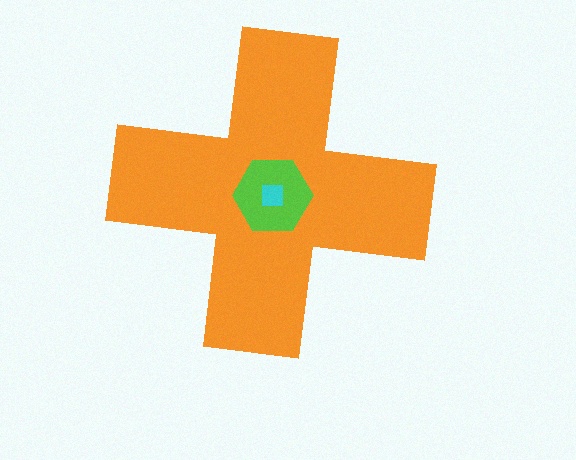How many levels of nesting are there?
3.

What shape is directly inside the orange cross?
The lime hexagon.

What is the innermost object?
The cyan square.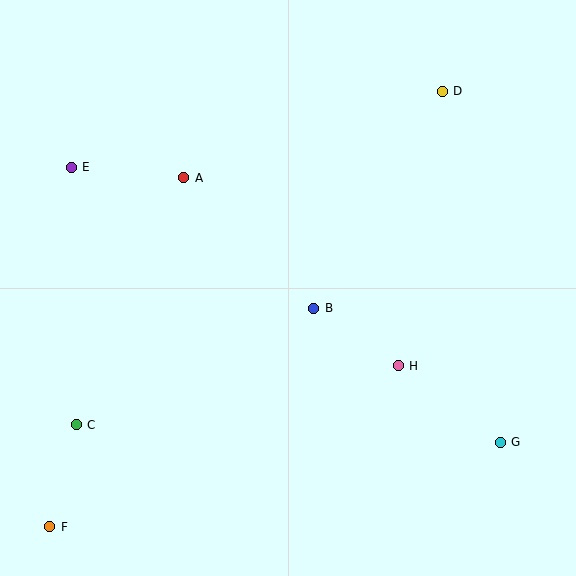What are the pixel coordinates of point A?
Point A is at (184, 178).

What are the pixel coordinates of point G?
Point G is at (500, 442).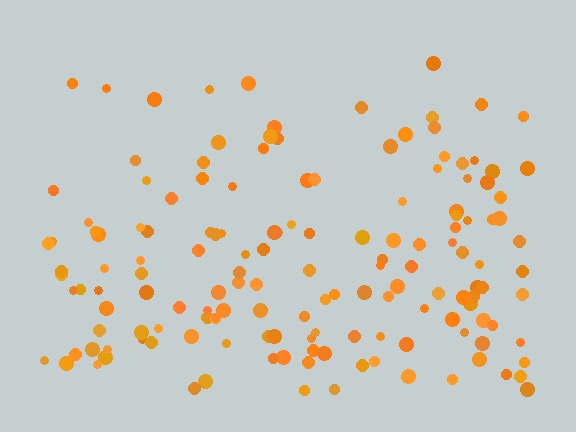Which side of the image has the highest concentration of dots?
The bottom.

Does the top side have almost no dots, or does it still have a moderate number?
Still a moderate number, just noticeably fewer than the bottom.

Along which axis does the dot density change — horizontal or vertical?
Vertical.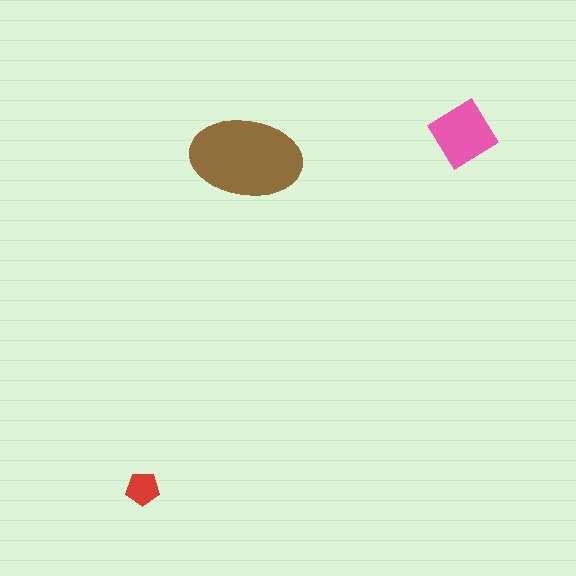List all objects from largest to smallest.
The brown ellipse, the pink diamond, the red pentagon.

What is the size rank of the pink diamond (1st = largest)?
2nd.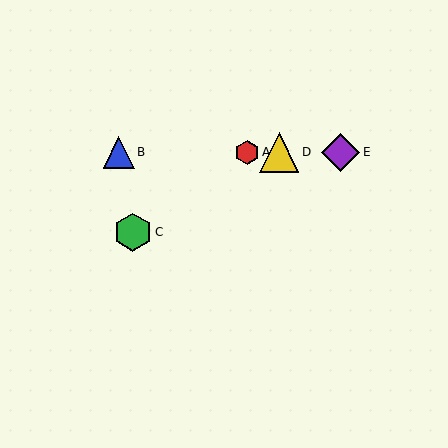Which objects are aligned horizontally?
Objects A, B, D, E are aligned horizontally.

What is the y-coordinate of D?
Object D is at y≈152.